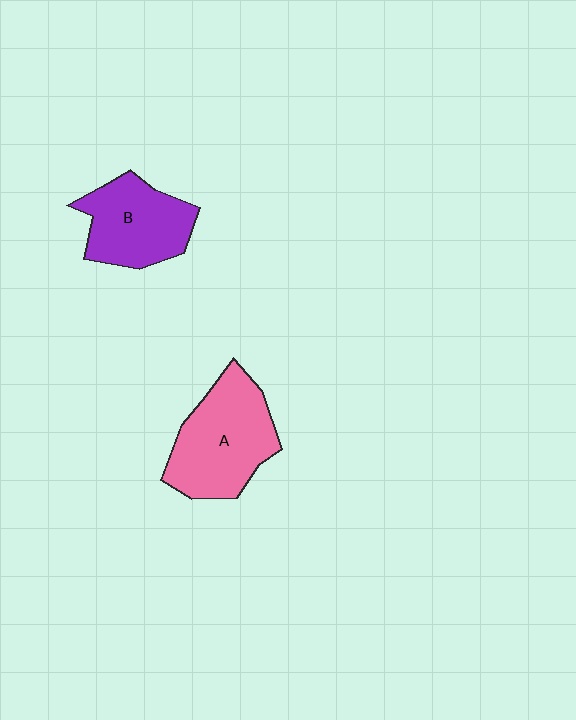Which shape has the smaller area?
Shape B (purple).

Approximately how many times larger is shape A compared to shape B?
Approximately 1.2 times.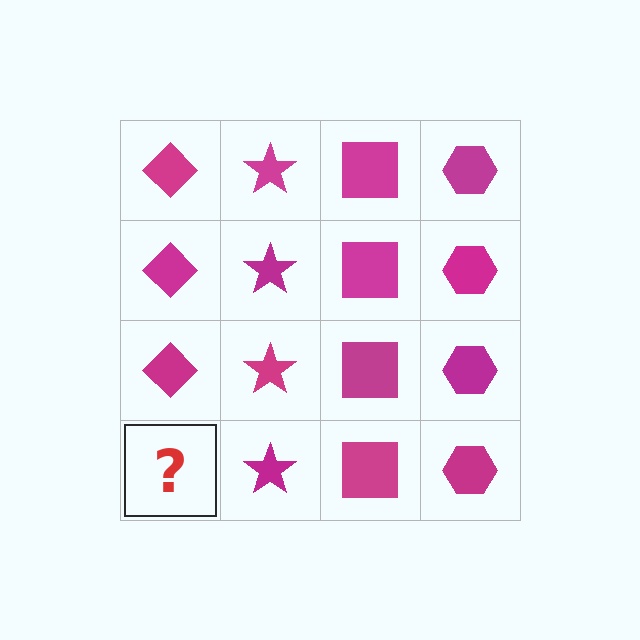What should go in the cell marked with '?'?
The missing cell should contain a magenta diamond.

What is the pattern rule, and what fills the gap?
The rule is that each column has a consistent shape. The gap should be filled with a magenta diamond.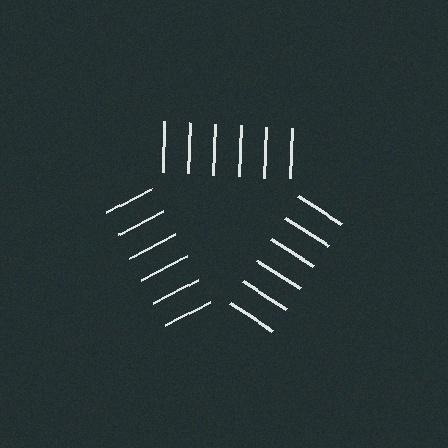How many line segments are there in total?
18 — 6 along each of the 3 edges.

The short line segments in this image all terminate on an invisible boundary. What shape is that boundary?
An illusory triangle — the line segments terminate on its edges but no continuous stroke is drawn.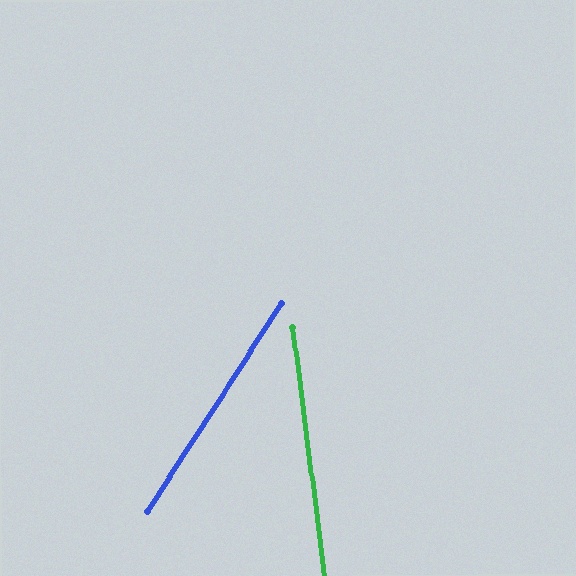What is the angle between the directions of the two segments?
Approximately 40 degrees.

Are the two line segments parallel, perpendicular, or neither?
Neither parallel nor perpendicular — they differ by about 40°.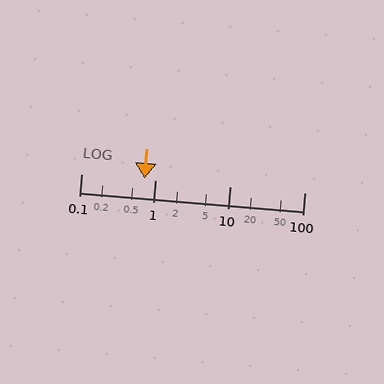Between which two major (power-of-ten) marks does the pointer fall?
The pointer is between 0.1 and 1.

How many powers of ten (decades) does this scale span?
The scale spans 3 decades, from 0.1 to 100.